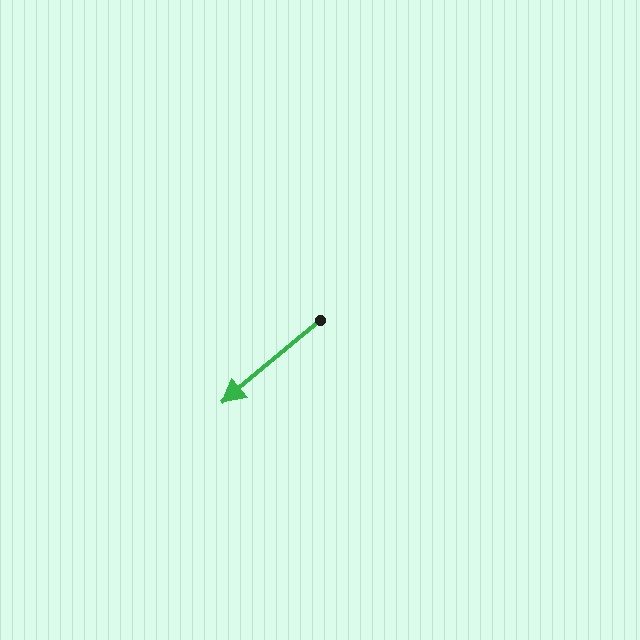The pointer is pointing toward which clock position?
Roughly 8 o'clock.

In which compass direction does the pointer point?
Southwest.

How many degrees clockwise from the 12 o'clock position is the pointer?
Approximately 230 degrees.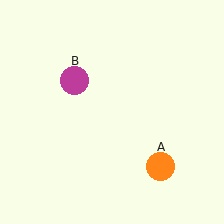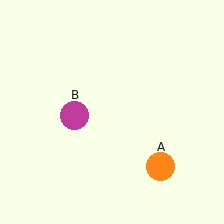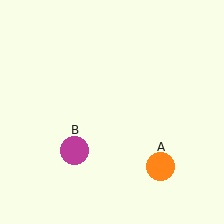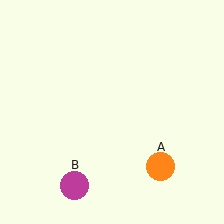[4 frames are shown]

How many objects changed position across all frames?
1 object changed position: magenta circle (object B).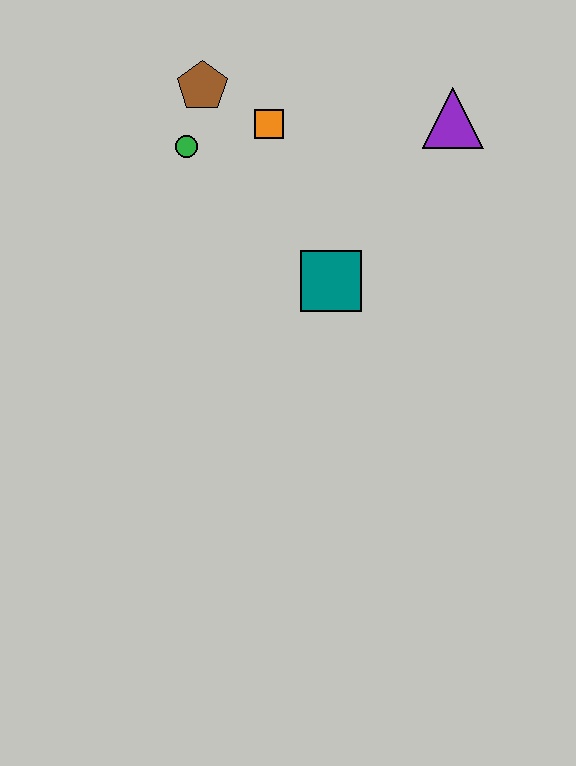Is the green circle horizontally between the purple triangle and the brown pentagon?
No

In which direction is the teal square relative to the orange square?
The teal square is below the orange square.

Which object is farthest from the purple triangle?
The green circle is farthest from the purple triangle.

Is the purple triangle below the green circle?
No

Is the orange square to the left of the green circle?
No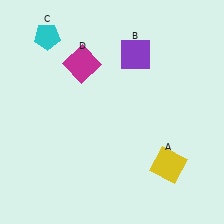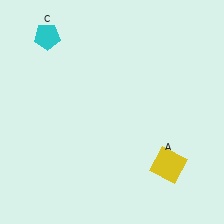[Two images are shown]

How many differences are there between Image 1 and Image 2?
There are 2 differences between the two images.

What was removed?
The purple square (B), the magenta square (D) were removed in Image 2.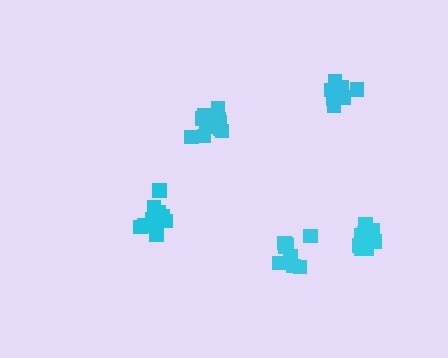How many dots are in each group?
Group 1: 9 dots, Group 2: 10 dots, Group 3: 7 dots, Group 4: 13 dots, Group 5: 10 dots (49 total).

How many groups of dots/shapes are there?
There are 5 groups.